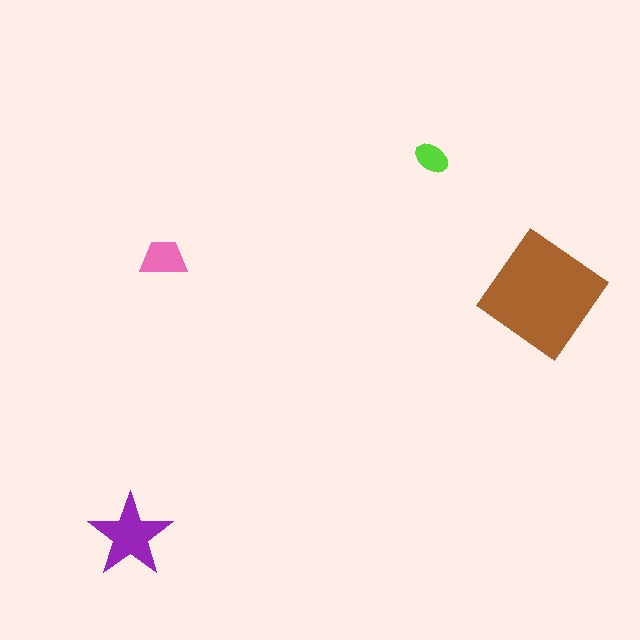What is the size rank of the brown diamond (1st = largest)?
1st.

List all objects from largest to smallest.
The brown diamond, the purple star, the pink trapezoid, the lime ellipse.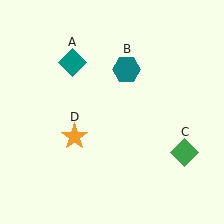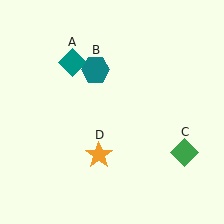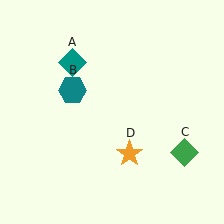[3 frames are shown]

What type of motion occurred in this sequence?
The teal hexagon (object B), orange star (object D) rotated counterclockwise around the center of the scene.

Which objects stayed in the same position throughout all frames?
Teal diamond (object A) and green diamond (object C) remained stationary.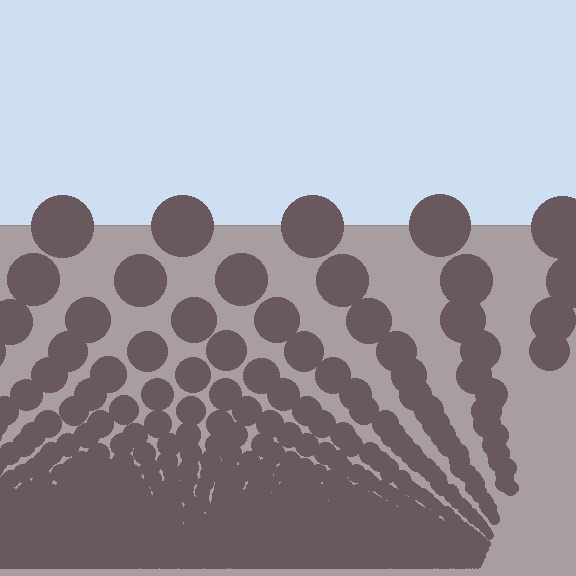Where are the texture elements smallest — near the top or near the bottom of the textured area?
Near the bottom.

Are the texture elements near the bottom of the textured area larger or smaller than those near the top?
Smaller. The gradient is inverted — elements near the bottom are smaller and denser.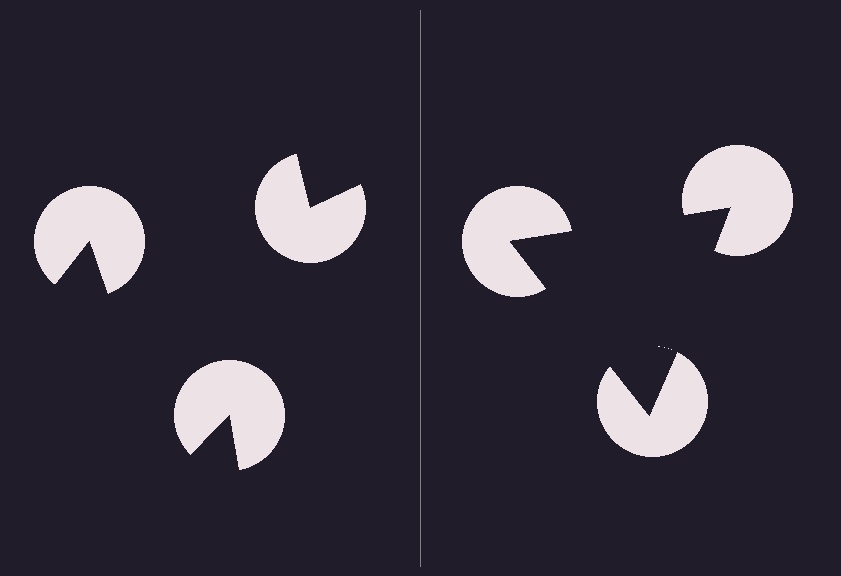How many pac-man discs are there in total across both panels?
6 — 3 on each side.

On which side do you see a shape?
An illusory triangle appears on the right side. On the left side the wedge cuts are rotated, so no coherent shape forms.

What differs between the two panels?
The pac-man discs are positioned identically on both sides; only the wedge orientations differ. On the right they align to a triangle; on the left they are misaligned.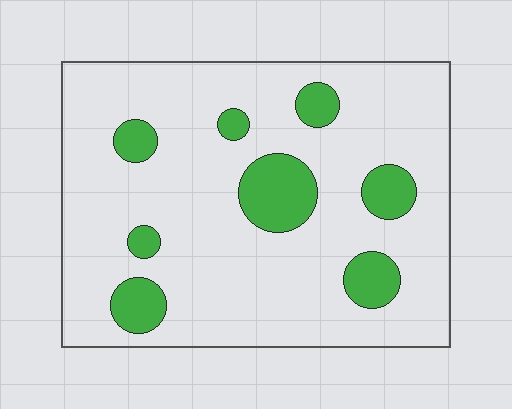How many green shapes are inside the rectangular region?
8.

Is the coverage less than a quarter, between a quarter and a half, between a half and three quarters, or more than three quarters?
Less than a quarter.